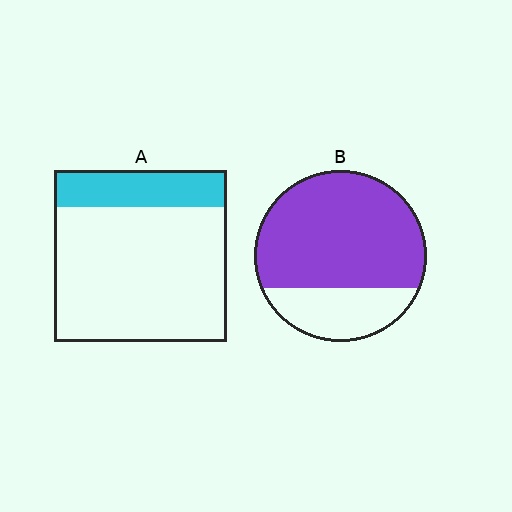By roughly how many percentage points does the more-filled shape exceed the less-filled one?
By roughly 50 percentage points (B over A).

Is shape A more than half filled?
No.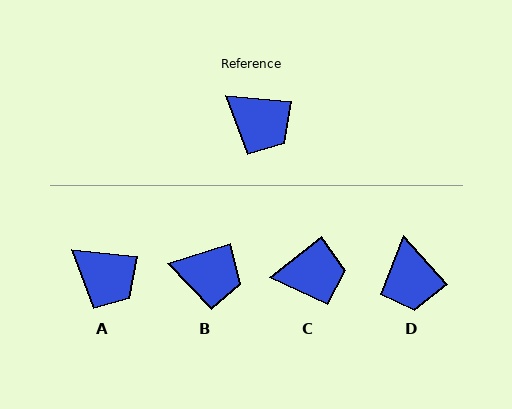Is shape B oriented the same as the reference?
No, it is off by about 23 degrees.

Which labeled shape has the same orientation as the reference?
A.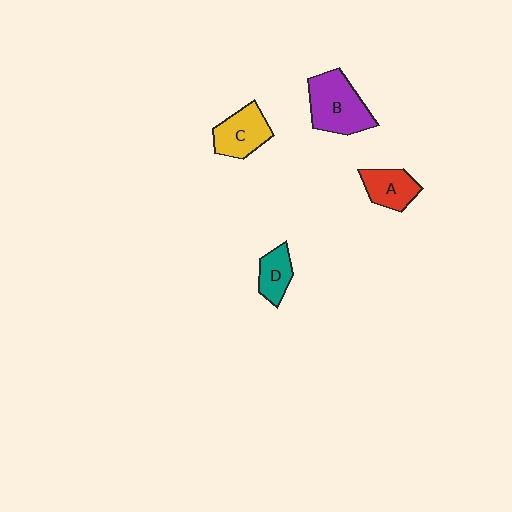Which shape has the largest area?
Shape B (purple).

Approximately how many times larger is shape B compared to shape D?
Approximately 2.0 times.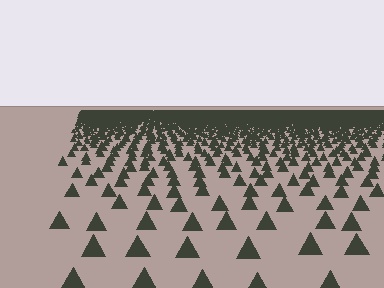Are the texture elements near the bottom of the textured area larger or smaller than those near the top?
Larger. Near the bottom, elements are closer to the viewer and appear at a bigger on-screen size.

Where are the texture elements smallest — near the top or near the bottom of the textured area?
Near the top.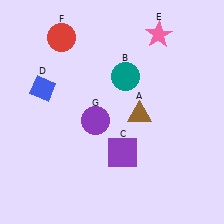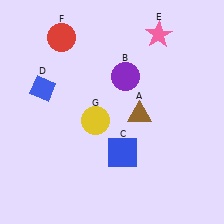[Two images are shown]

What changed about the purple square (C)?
In Image 1, C is purple. In Image 2, it changed to blue.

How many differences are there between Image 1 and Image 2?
There are 3 differences between the two images.